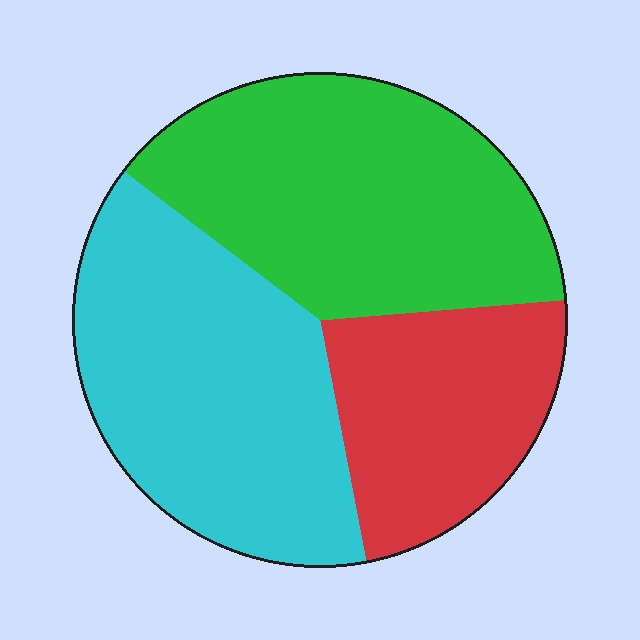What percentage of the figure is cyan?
Cyan takes up between a quarter and a half of the figure.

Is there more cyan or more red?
Cyan.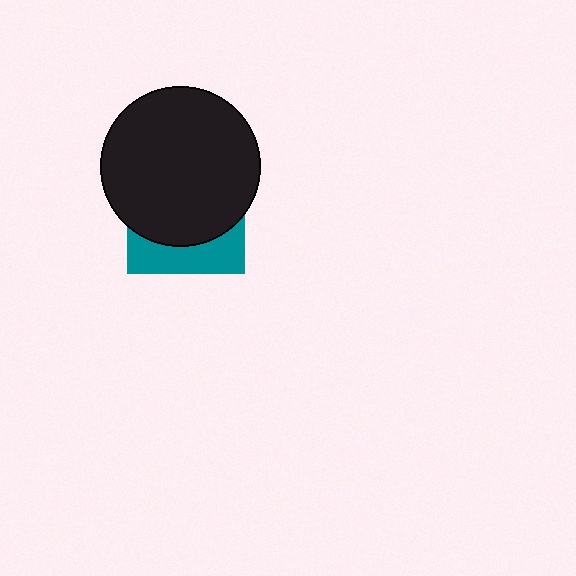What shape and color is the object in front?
The object in front is a black circle.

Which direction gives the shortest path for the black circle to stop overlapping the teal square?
Moving up gives the shortest separation.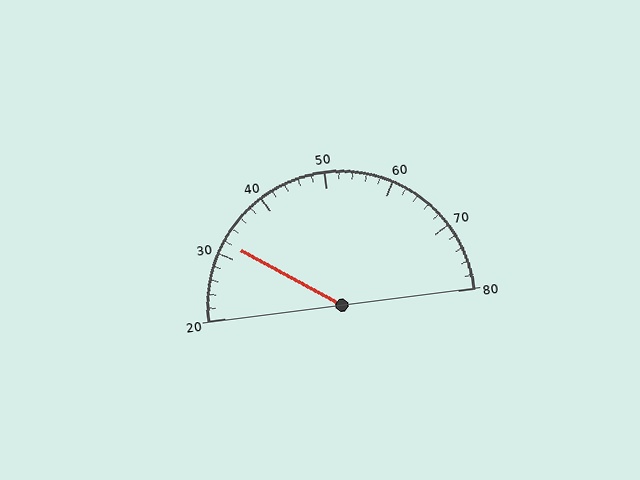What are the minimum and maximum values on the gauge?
The gauge ranges from 20 to 80.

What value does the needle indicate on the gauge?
The needle indicates approximately 32.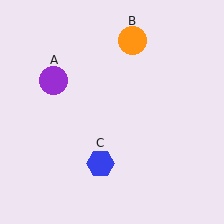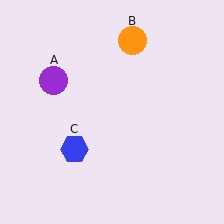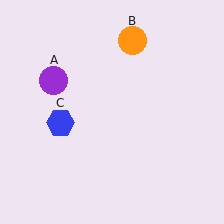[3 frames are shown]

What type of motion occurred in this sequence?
The blue hexagon (object C) rotated clockwise around the center of the scene.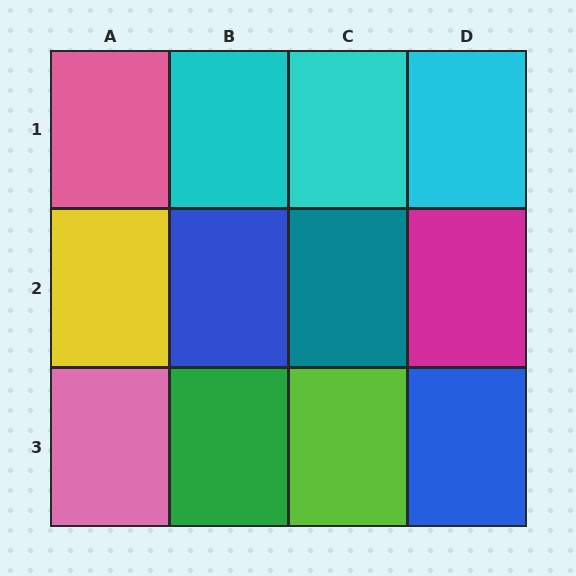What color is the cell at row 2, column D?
Magenta.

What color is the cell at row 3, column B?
Green.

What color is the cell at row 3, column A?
Pink.